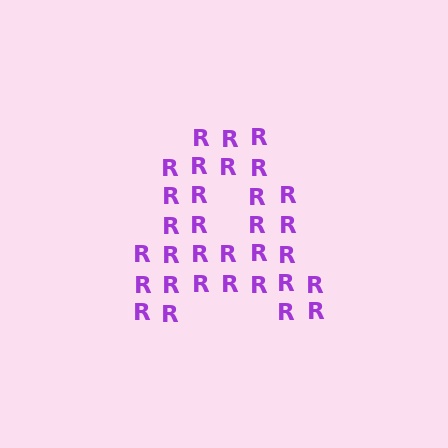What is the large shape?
The large shape is the letter A.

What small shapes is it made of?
It is made of small letter R's.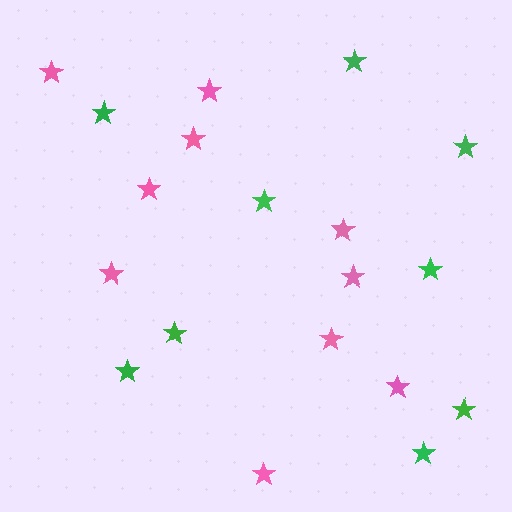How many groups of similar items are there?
There are 2 groups: one group of pink stars (10) and one group of green stars (9).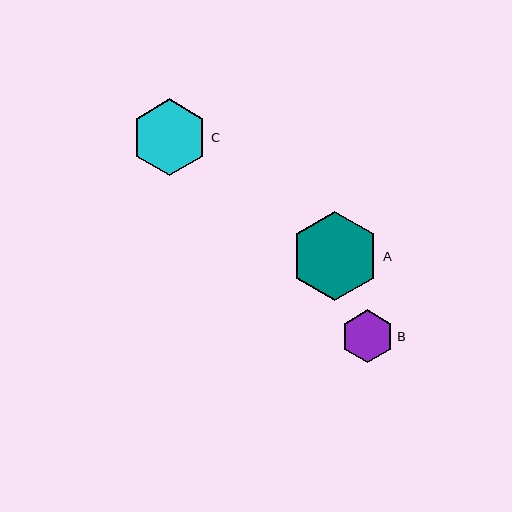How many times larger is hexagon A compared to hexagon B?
Hexagon A is approximately 1.7 times the size of hexagon B.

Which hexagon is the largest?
Hexagon A is the largest with a size of approximately 89 pixels.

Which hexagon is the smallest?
Hexagon B is the smallest with a size of approximately 53 pixels.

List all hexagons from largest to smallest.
From largest to smallest: A, C, B.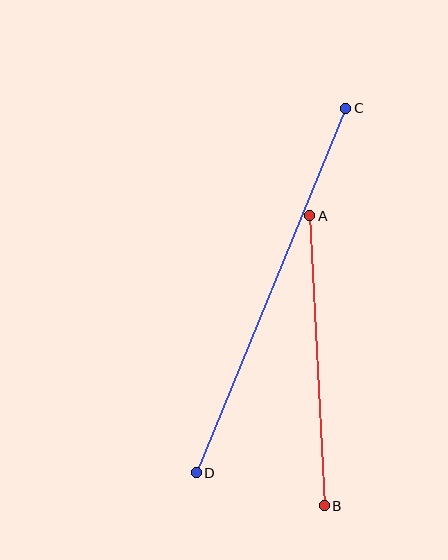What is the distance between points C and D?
The distance is approximately 394 pixels.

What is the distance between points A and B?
The distance is approximately 291 pixels.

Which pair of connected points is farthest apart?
Points C and D are farthest apart.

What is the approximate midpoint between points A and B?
The midpoint is at approximately (317, 361) pixels.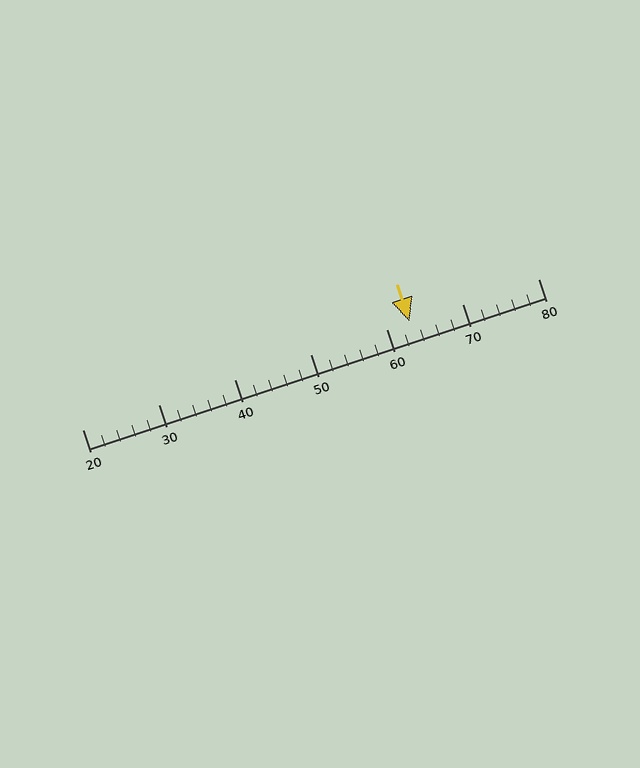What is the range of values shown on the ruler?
The ruler shows values from 20 to 80.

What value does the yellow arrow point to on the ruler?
The yellow arrow points to approximately 63.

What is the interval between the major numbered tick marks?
The major tick marks are spaced 10 units apart.